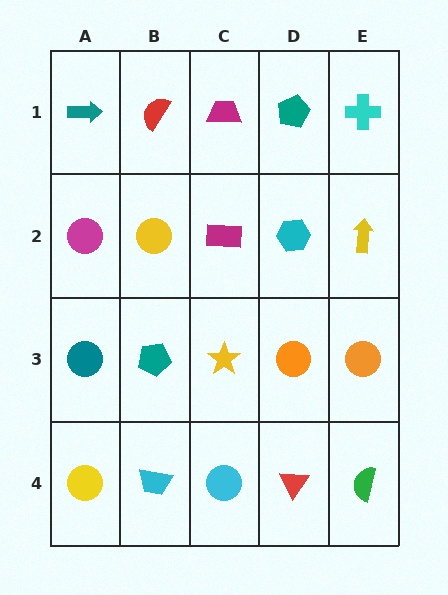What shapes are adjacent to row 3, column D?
A cyan hexagon (row 2, column D), a red triangle (row 4, column D), a yellow star (row 3, column C), an orange circle (row 3, column E).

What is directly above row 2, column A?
A teal arrow.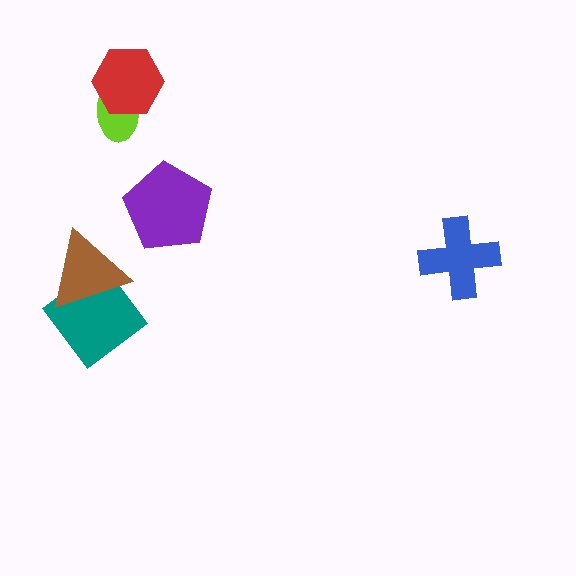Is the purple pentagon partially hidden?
No, no other shape covers it.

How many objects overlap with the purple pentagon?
0 objects overlap with the purple pentagon.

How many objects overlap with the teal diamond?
1 object overlaps with the teal diamond.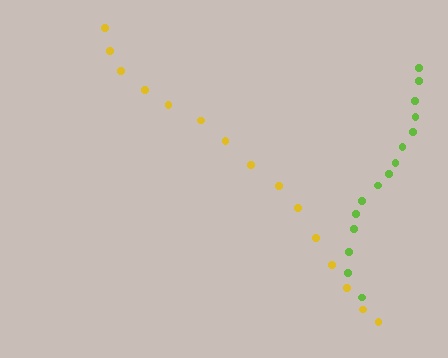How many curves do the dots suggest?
There are 2 distinct paths.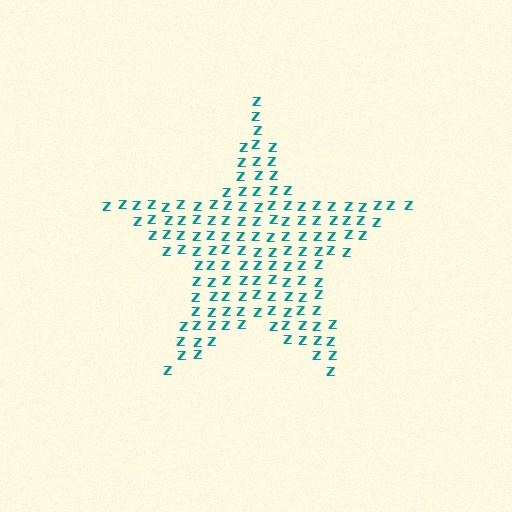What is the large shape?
The large shape is a star.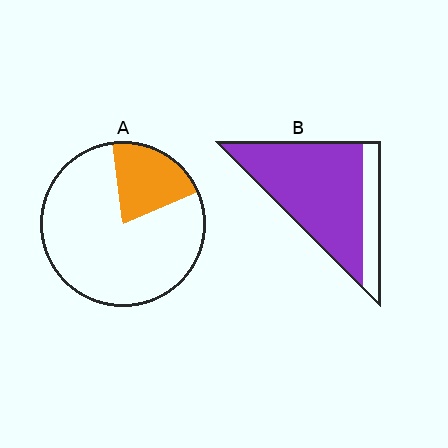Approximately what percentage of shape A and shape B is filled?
A is approximately 20% and B is approximately 80%.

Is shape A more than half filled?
No.